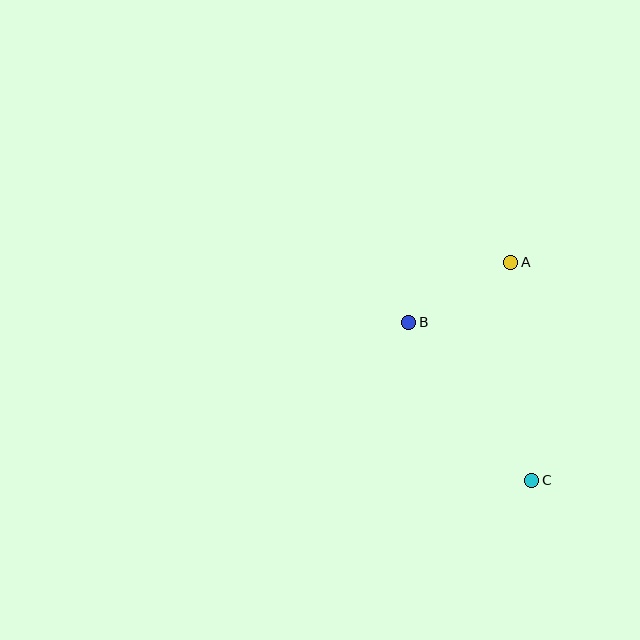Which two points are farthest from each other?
Points A and C are farthest from each other.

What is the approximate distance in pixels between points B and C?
The distance between B and C is approximately 200 pixels.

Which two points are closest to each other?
Points A and B are closest to each other.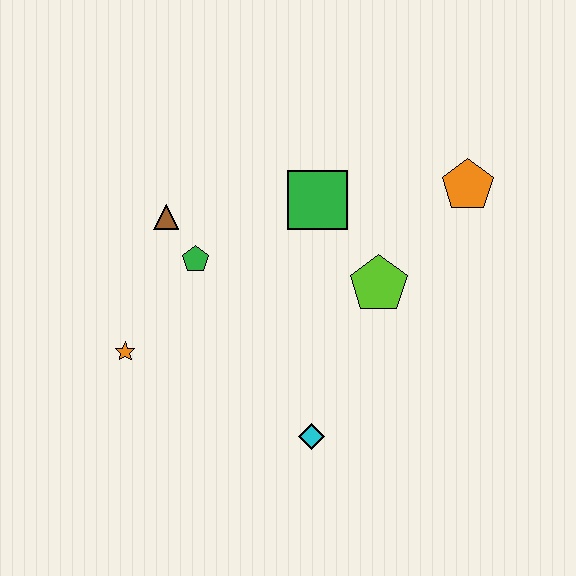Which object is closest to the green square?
The lime pentagon is closest to the green square.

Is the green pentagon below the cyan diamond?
No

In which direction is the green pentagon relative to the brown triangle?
The green pentagon is below the brown triangle.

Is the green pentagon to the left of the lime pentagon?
Yes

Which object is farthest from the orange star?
The orange pentagon is farthest from the orange star.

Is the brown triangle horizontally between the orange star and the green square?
Yes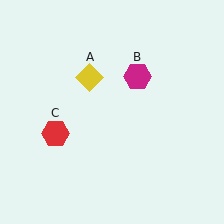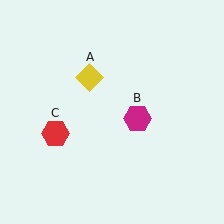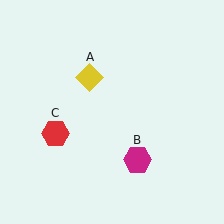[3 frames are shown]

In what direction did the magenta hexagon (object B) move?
The magenta hexagon (object B) moved down.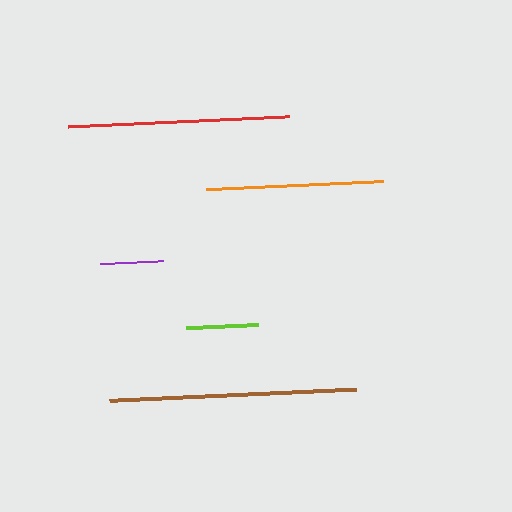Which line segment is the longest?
The brown line is the longest at approximately 247 pixels.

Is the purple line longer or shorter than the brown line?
The brown line is longer than the purple line.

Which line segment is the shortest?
The purple line is the shortest at approximately 63 pixels.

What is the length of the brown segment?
The brown segment is approximately 247 pixels long.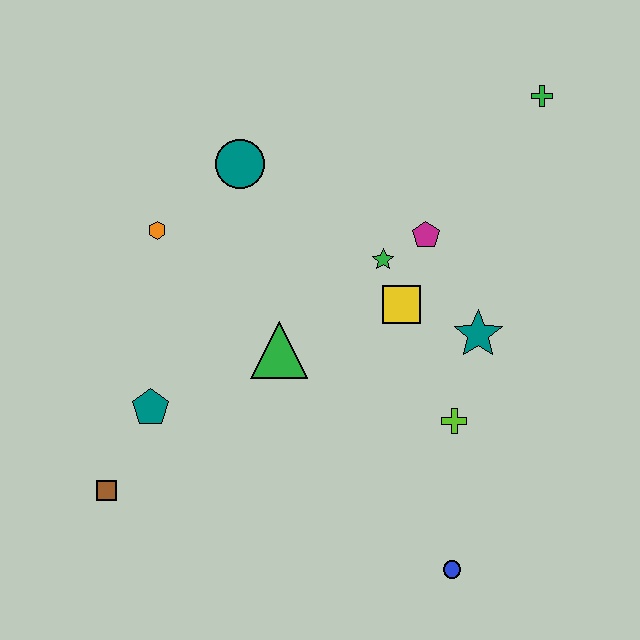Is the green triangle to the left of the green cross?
Yes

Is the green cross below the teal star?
No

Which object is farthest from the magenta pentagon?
The brown square is farthest from the magenta pentagon.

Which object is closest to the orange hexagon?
The teal circle is closest to the orange hexagon.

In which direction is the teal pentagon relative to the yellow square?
The teal pentagon is to the left of the yellow square.